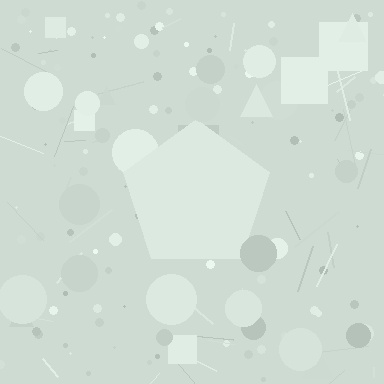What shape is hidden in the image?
A pentagon is hidden in the image.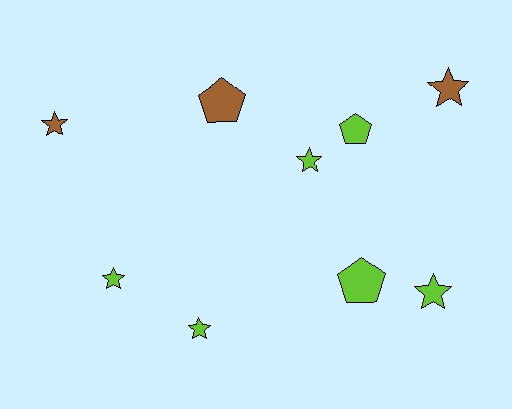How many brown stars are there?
There are 2 brown stars.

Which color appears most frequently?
Lime, with 6 objects.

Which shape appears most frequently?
Star, with 6 objects.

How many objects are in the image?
There are 9 objects.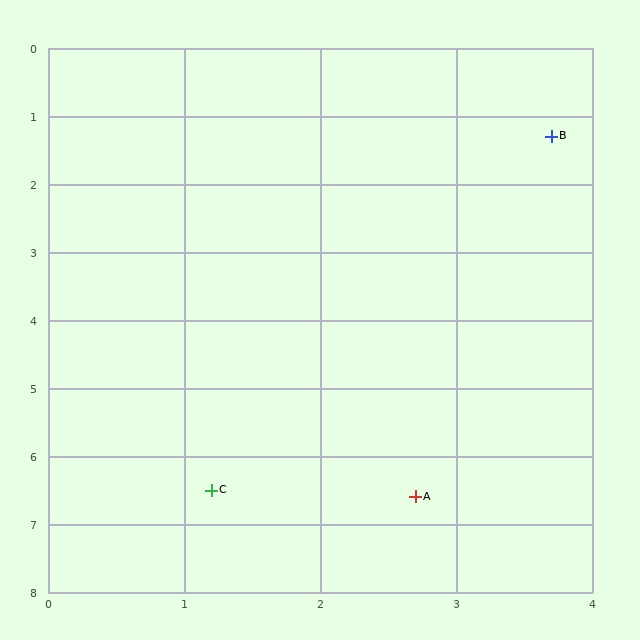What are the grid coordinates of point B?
Point B is at approximately (3.7, 1.3).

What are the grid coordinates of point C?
Point C is at approximately (1.2, 6.5).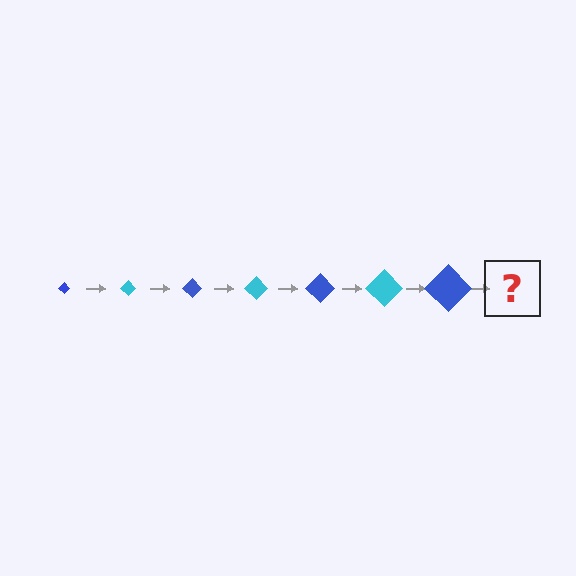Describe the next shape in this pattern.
It should be a cyan diamond, larger than the previous one.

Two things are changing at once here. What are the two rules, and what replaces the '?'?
The two rules are that the diamond grows larger each step and the color cycles through blue and cyan. The '?' should be a cyan diamond, larger than the previous one.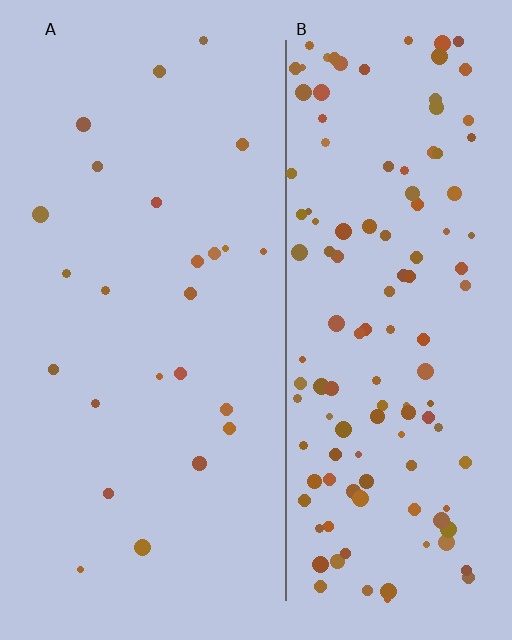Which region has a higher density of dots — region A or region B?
B (the right).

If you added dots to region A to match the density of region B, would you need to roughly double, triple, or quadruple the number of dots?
Approximately quadruple.